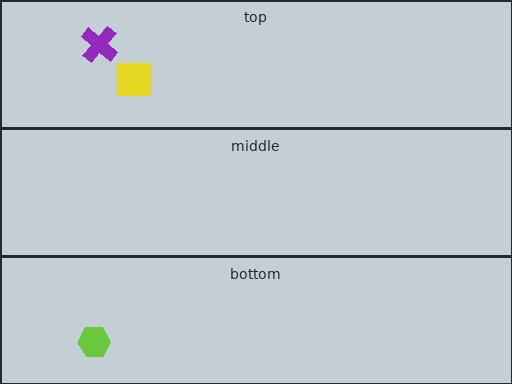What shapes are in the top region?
The purple cross, the yellow square.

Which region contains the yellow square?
The top region.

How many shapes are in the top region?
2.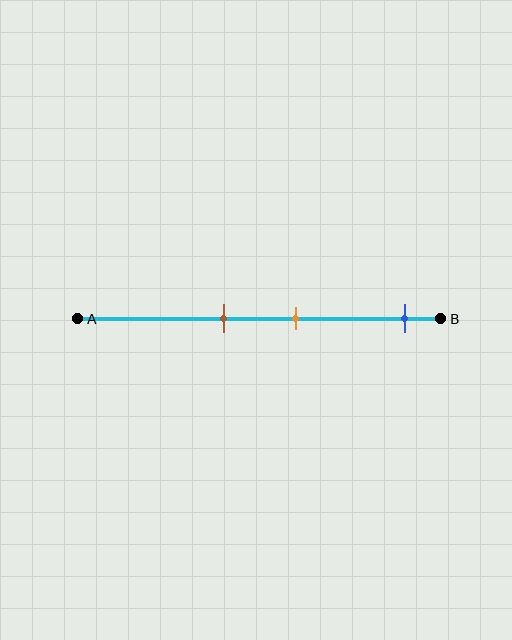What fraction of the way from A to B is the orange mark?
The orange mark is approximately 60% (0.6) of the way from A to B.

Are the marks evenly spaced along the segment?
No, the marks are not evenly spaced.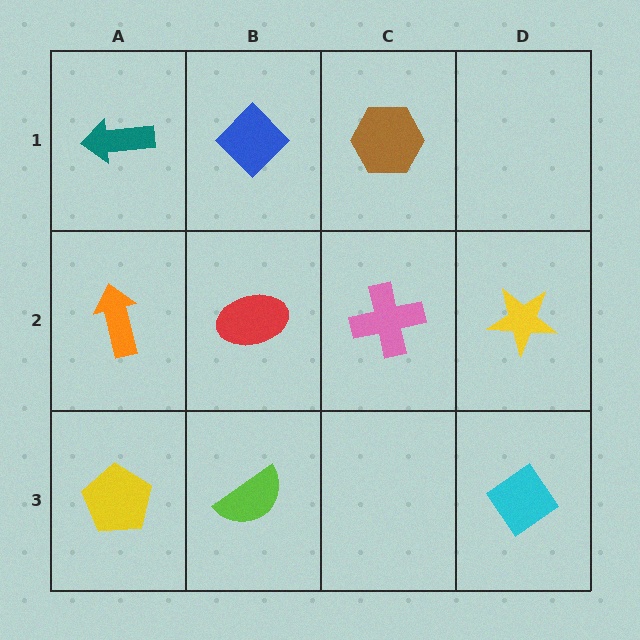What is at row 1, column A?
A teal arrow.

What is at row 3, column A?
A yellow pentagon.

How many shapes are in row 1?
3 shapes.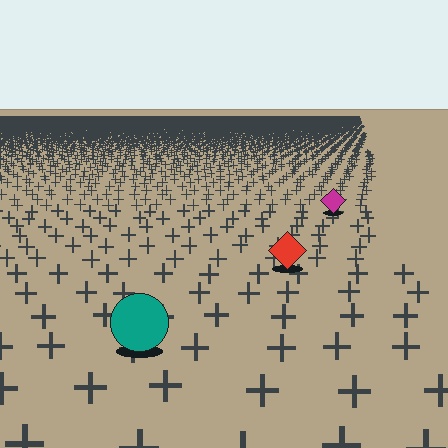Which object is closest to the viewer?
The teal circle is closest. The texture marks near it are larger and more spread out.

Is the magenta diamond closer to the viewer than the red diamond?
No. The red diamond is closer — you can tell from the texture gradient: the ground texture is coarser near it.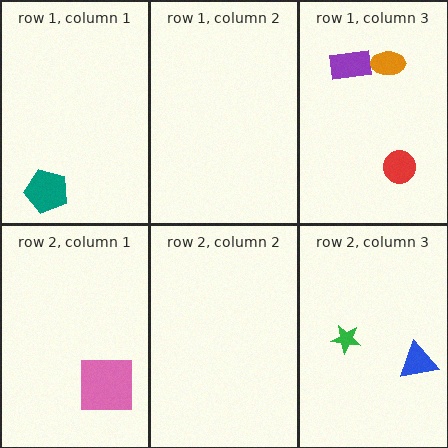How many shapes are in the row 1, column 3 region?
3.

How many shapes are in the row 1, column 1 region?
1.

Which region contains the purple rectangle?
The row 1, column 3 region.